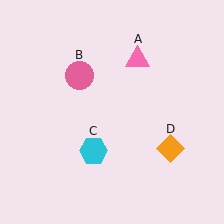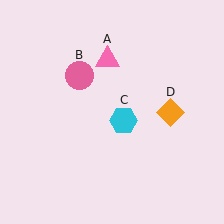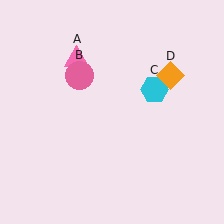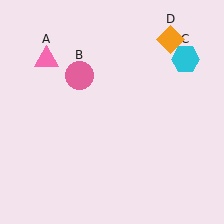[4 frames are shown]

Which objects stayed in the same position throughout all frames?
Pink circle (object B) remained stationary.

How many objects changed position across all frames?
3 objects changed position: pink triangle (object A), cyan hexagon (object C), orange diamond (object D).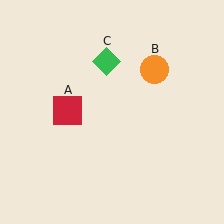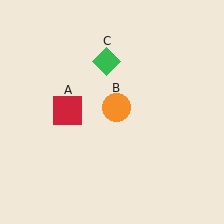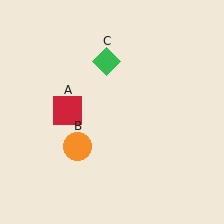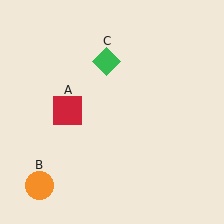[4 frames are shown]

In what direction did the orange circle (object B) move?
The orange circle (object B) moved down and to the left.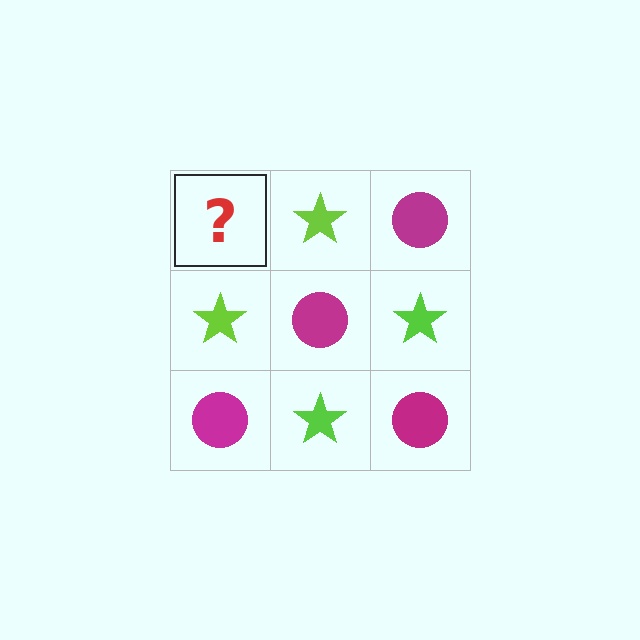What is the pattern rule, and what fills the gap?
The rule is that it alternates magenta circle and lime star in a checkerboard pattern. The gap should be filled with a magenta circle.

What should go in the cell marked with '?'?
The missing cell should contain a magenta circle.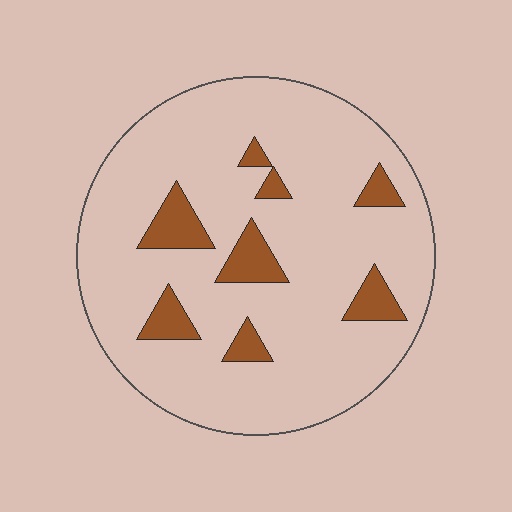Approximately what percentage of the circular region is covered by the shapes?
Approximately 15%.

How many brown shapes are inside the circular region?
8.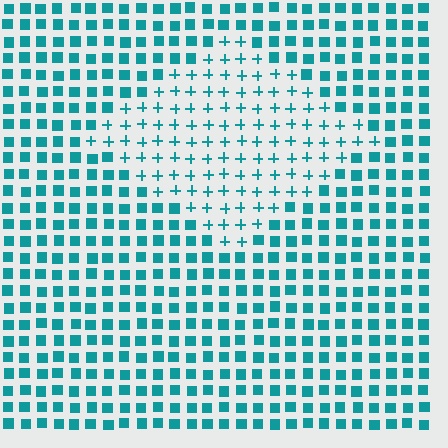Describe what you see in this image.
The image is filled with small teal elements arranged in a uniform grid. A diamond-shaped region contains plus signs, while the surrounding area contains squares. The boundary is defined purely by the change in element shape.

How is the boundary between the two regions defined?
The boundary is defined by a change in element shape: plus signs inside vs. squares outside. All elements share the same color and spacing.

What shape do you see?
I see a diamond.